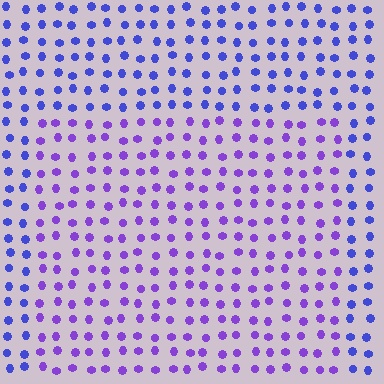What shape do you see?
I see a rectangle.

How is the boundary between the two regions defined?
The boundary is defined purely by a slight shift in hue (about 32 degrees). Spacing, size, and orientation are identical on both sides.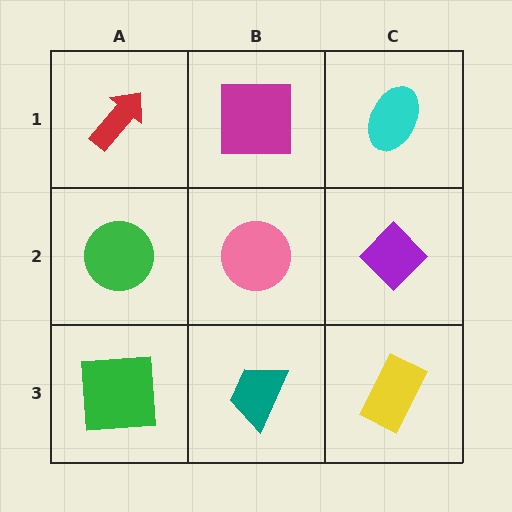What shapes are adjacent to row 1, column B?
A pink circle (row 2, column B), a red arrow (row 1, column A), a cyan ellipse (row 1, column C).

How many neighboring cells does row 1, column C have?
2.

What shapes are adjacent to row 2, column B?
A magenta square (row 1, column B), a teal trapezoid (row 3, column B), a green circle (row 2, column A), a purple diamond (row 2, column C).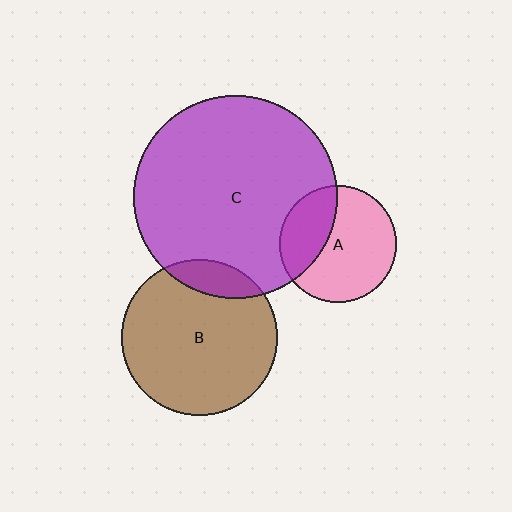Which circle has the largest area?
Circle C (purple).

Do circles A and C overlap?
Yes.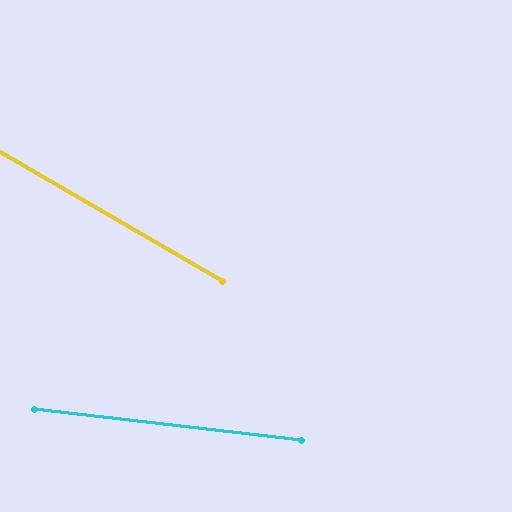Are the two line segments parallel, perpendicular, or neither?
Neither parallel nor perpendicular — they differ by about 23°.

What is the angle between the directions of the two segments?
Approximately 23 degrees.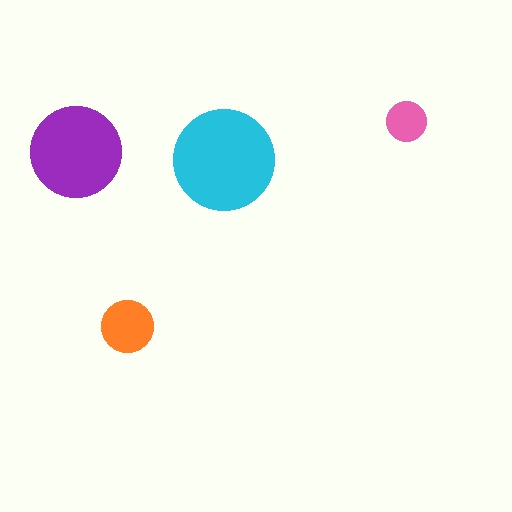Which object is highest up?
The pink circle is topmost.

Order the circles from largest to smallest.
the cyan one, the purple one, the orange one, the pink one.